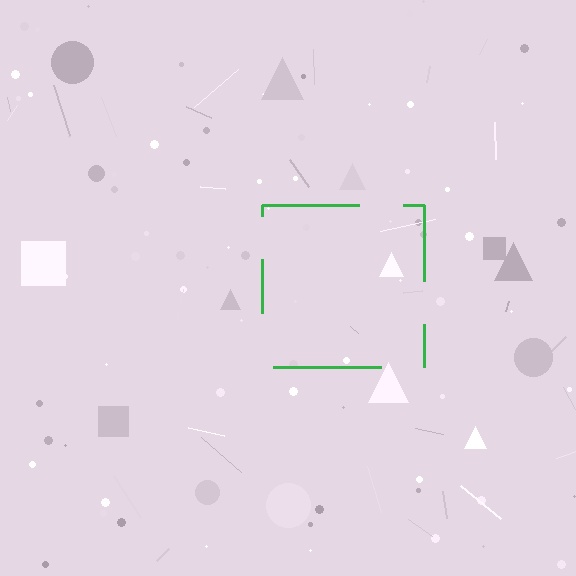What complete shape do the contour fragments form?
The contour fragments form a square.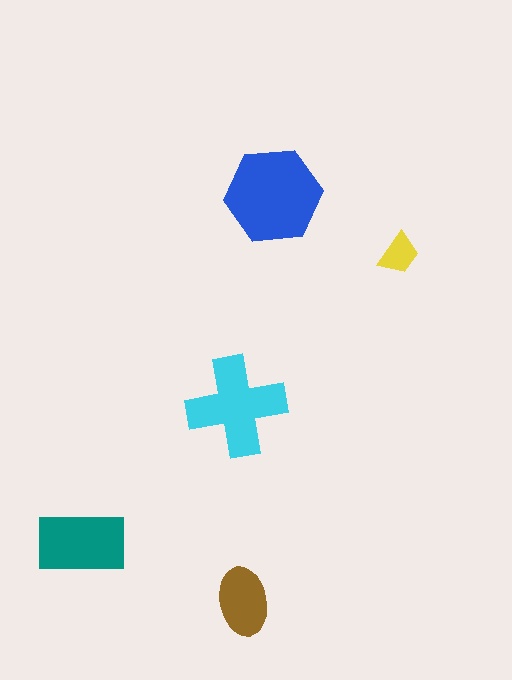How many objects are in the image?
There are 5 objects in the image.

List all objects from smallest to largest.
The yellow trapezoid, the brown ellipse, the teal rectangle, the cyan cross, the blue hexagon.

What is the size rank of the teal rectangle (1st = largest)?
3rd.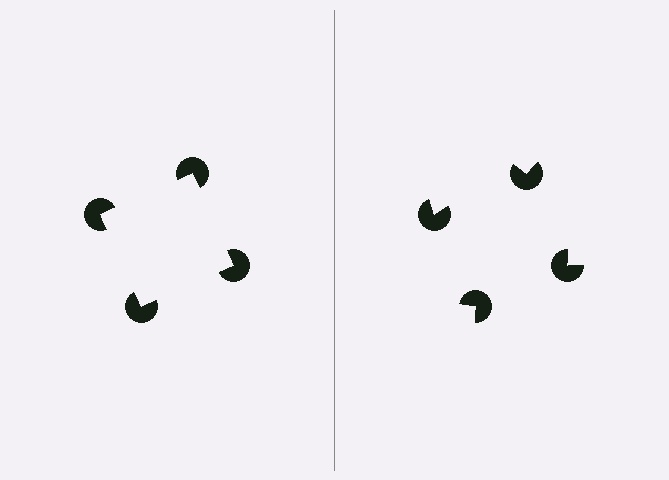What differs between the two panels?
The pac-man discs are positioned identically on both sides; only the wedge orientations differ. On the left they align to a square; on the right they are misaligned.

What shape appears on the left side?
An illusory square.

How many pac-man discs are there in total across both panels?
8 — 4 on each side.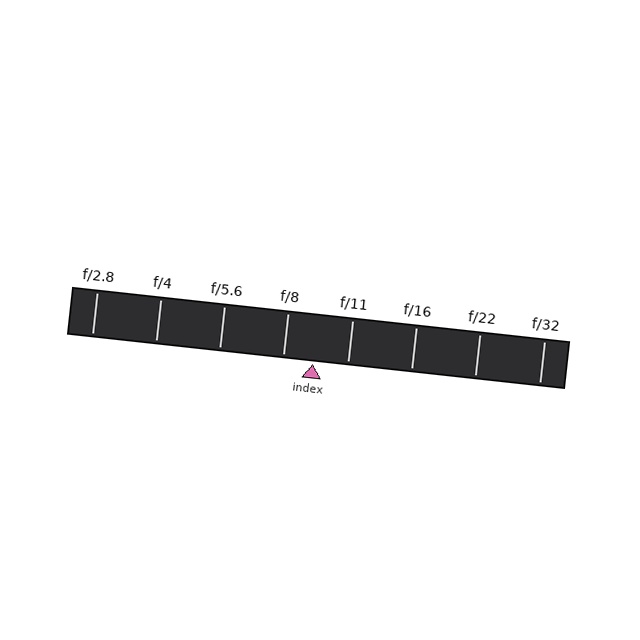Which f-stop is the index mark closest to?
The index mark is closest to f/8.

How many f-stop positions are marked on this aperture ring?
There are 8 f-stop positions marked.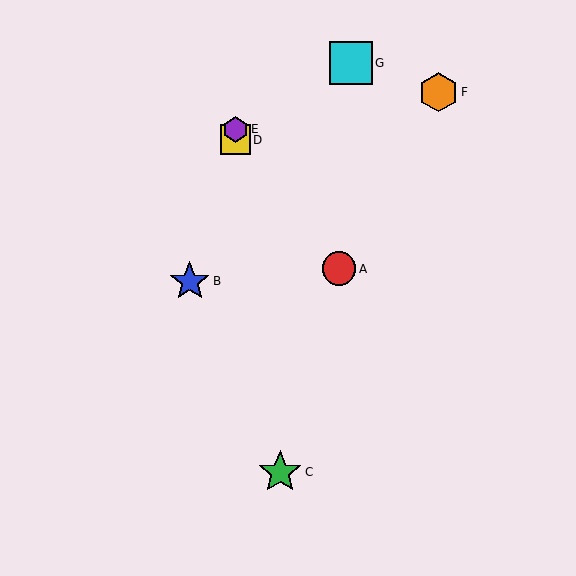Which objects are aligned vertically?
Objects D, E are aligned vertically.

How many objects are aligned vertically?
2 objects (D, E) are aligned vertically.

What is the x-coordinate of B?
Object B is at x≈190.